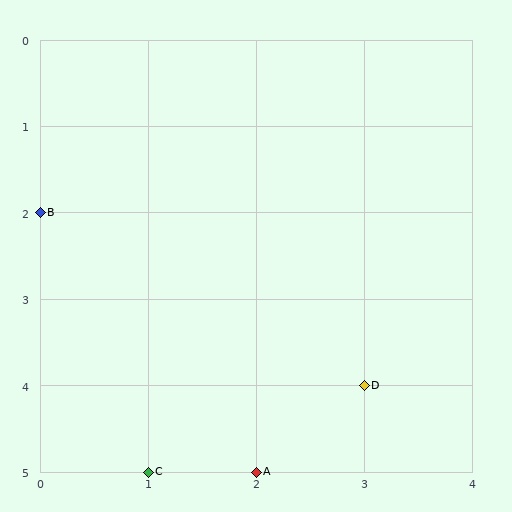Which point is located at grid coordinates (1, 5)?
Point C is at (1, 5).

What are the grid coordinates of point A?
Point A is at grid coordinates (2, 5).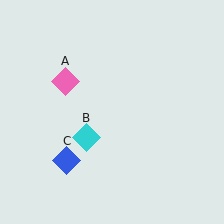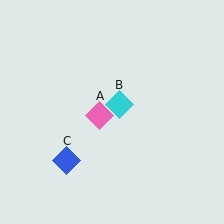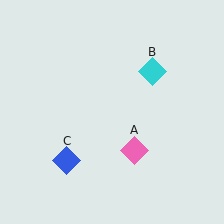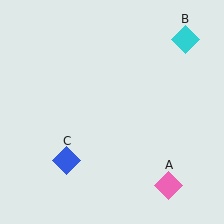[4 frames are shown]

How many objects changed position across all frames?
2 objects changed position: pink diamond (object A), cyan diamond (object B).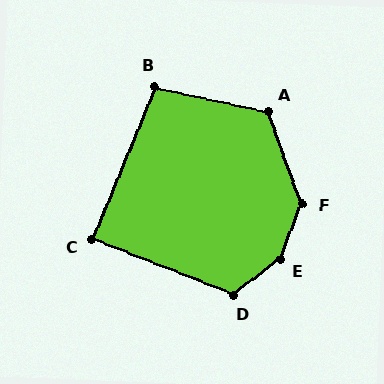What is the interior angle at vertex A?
Approximately 122 degrees (obtuse).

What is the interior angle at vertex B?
Approximately 101 degrees (obtuse).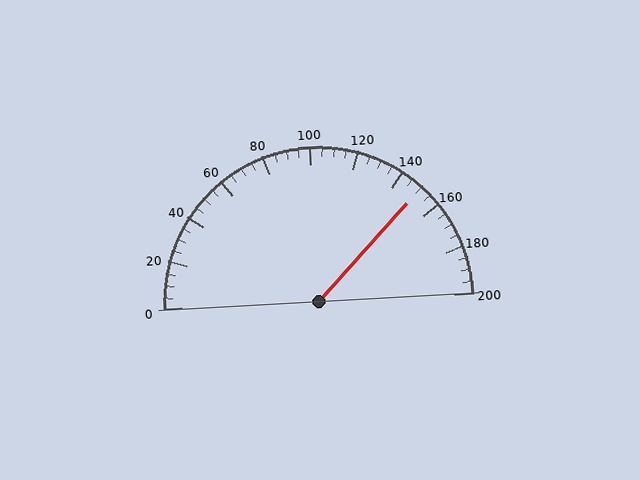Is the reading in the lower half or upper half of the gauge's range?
The reading is in the upper half of the range (0 to 200).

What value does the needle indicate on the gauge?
The needle indicates approximately 150.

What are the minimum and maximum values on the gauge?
The gauge ranges from 0 to 200.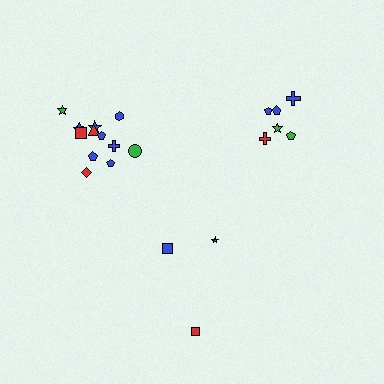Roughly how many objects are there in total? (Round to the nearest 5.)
Roughly 20 objects in total.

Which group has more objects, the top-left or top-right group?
The top-left group.